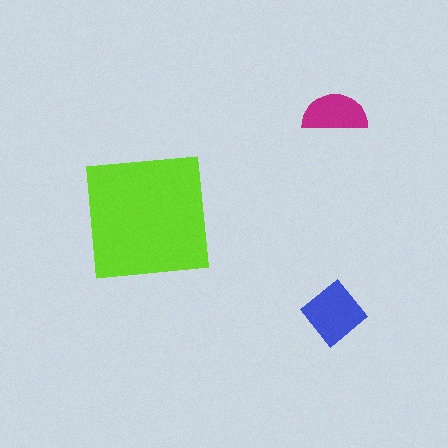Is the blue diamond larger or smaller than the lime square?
Smaller.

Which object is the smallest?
The magenta semicircle.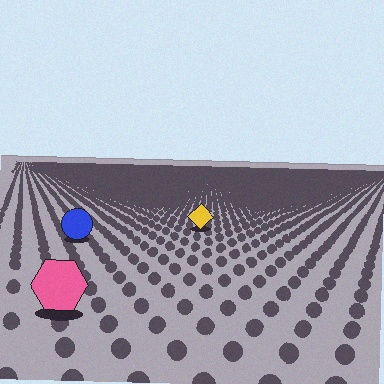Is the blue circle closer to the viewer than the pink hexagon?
No. The pink hexagon is closer — you can tell from the texture gradient: the ground texture is coarser near it.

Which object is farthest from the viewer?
The yellow diamond is farthest from the viewer. It appears smaller and the ground texture around it is denser.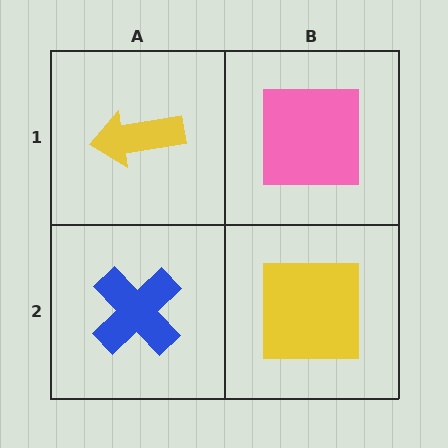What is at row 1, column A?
A yellow arrow.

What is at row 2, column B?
A yellow square.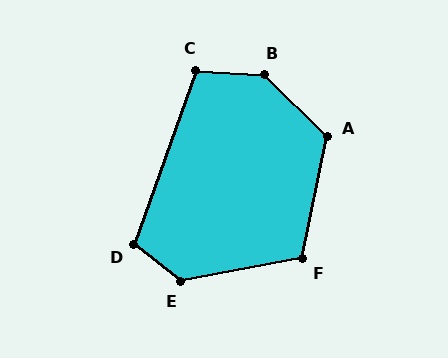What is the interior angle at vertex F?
Approximately 112 degrees (obtuse).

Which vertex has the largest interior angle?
B, at approximately 139 degrees.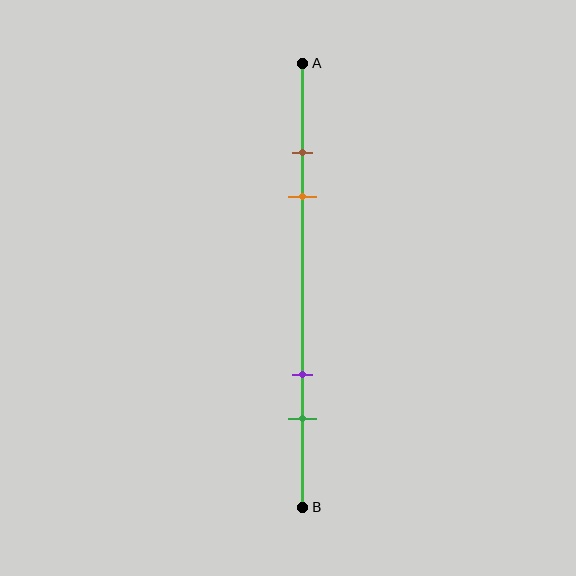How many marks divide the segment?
There are 4 marks dividing the segment.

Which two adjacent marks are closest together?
The brown and orange marks are the closest adjacent pair.